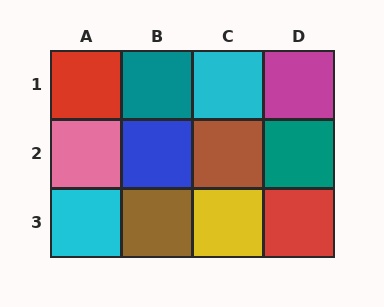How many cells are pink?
1 cell is pink.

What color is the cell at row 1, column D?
Magenta.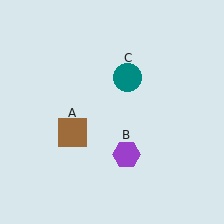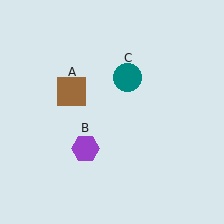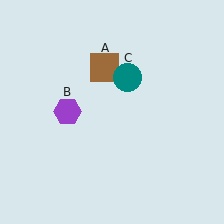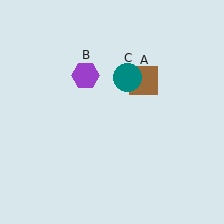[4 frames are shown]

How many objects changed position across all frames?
2 objects changed position: brown square (object A), purple hexagon (object B).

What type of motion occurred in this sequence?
The brown square (object A), purple hexagon (object B) rotated clockwise around the center of the scene.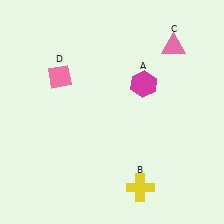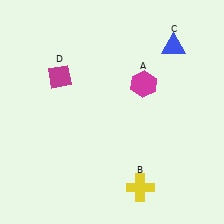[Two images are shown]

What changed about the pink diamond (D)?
In Image 1, D is pink. In Image 2, it changed to magenta.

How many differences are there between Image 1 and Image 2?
There are 2 differences between the two images.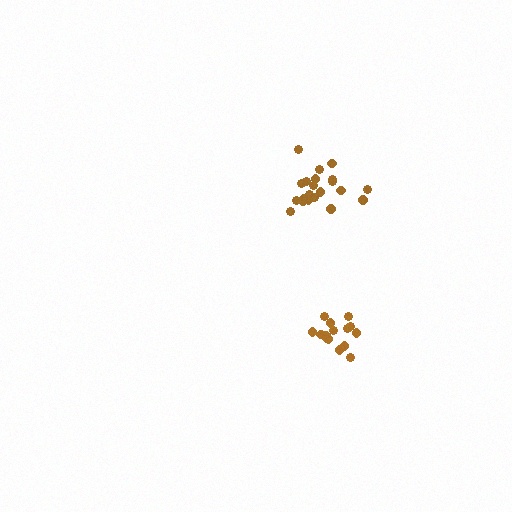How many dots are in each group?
Group 1: 15 dots, Group 2: 21 dots (36 total).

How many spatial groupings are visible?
There are 2 spatial groupings.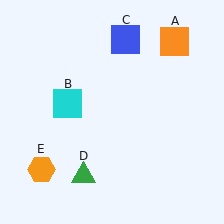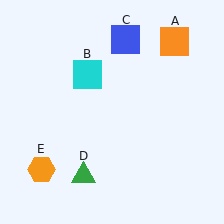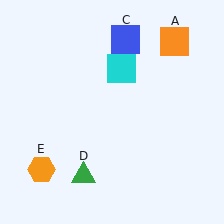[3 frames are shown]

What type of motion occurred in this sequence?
The cyan square (object B) rotated clockwise around the center of the scene.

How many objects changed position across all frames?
1 object changed position: cyan square (object B).